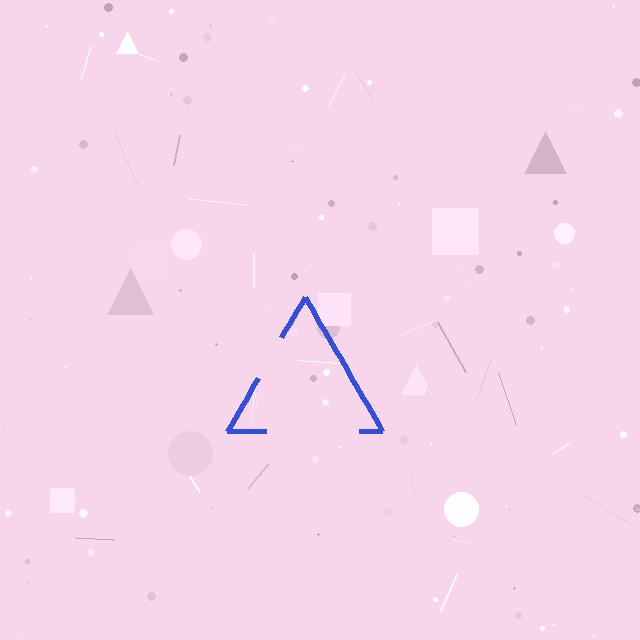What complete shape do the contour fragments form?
The contour fragments form a triangle.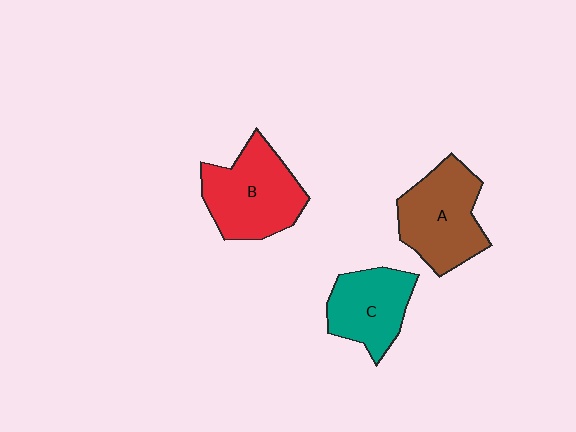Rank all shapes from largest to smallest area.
From largest to smallest: B (red), A (brown), C (teal).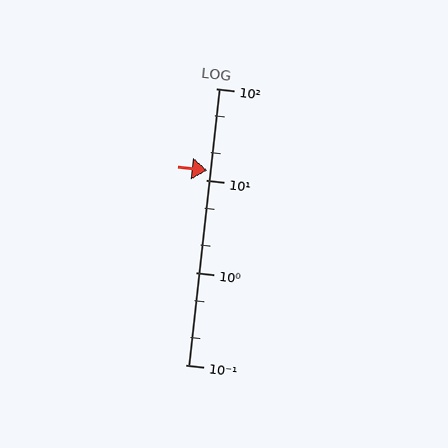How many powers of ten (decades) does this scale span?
The scale spans 3 decades, from 0.1 to 100.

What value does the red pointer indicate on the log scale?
The pointer indicates approximately 13.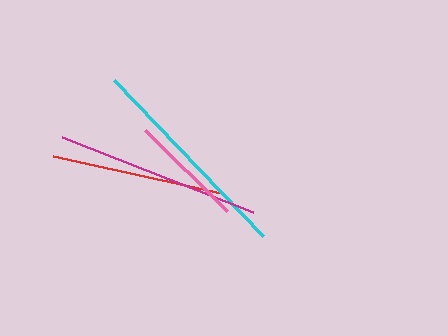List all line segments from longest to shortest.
From longest to shortest: cyan, magenta, red, pink.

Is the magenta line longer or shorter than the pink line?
The magenta line is longer than the pink line.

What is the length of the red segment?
The red segment is approximately 172 pixels long.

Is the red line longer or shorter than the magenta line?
The magenta line is longer than the red line.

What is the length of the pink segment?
The pink segment is approximately 116 pixels long.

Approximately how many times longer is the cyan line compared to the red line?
The cyan line is approximately 1.3 times the length of the red line.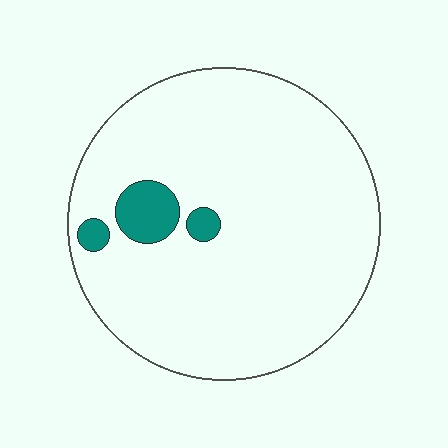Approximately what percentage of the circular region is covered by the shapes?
Approximately 5%.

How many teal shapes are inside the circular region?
3.